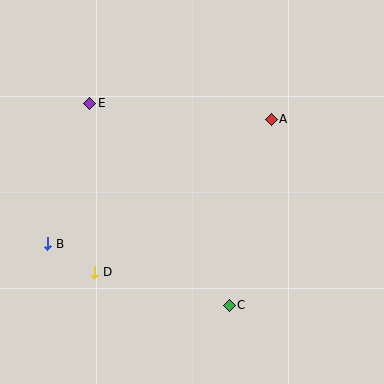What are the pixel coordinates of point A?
Point A is at (271, 119).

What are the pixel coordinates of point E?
Point E is at (90, 103).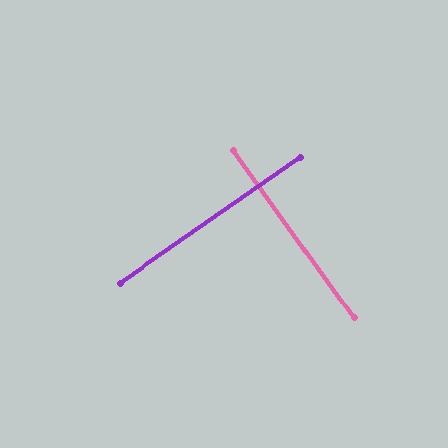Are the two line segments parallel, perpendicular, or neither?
Perpendicular — they meet at approximately 89°.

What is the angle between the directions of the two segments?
Approximately 89 degrees.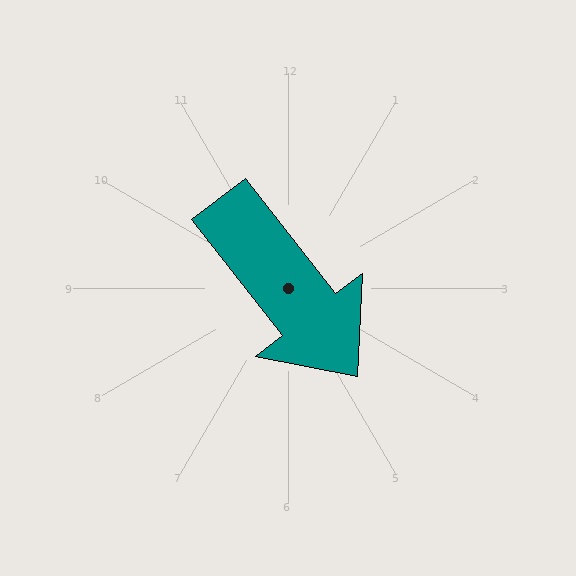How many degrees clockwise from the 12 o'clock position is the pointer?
Approximately 142 degrees.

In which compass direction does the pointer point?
Southeast.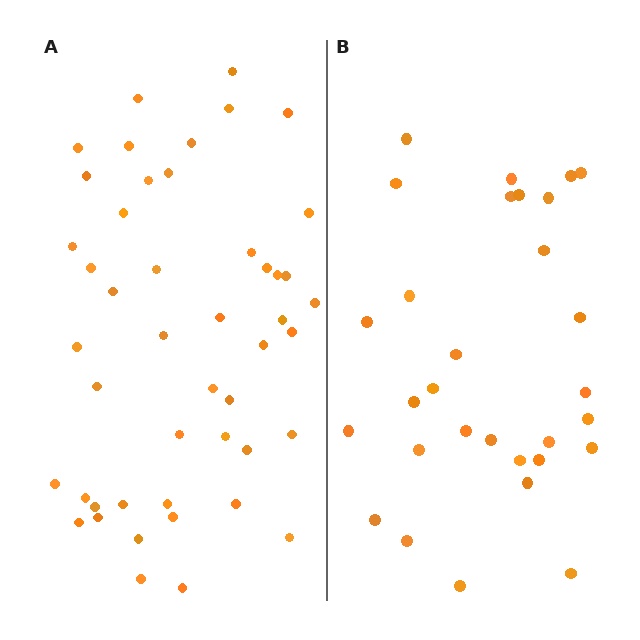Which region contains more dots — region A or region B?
Region A (the left region) has more dots.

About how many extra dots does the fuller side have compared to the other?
Region A has approximately 15 more dots than region B.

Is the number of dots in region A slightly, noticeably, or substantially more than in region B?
Region A has substantially more. The ratio is roughly 1.6 to 1.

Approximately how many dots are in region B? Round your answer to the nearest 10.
About 30 dots.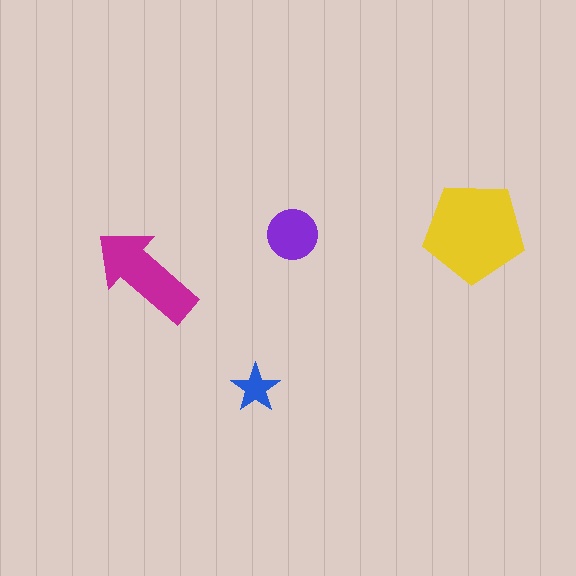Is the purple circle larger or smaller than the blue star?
Larger.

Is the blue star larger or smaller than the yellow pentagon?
Smaller.